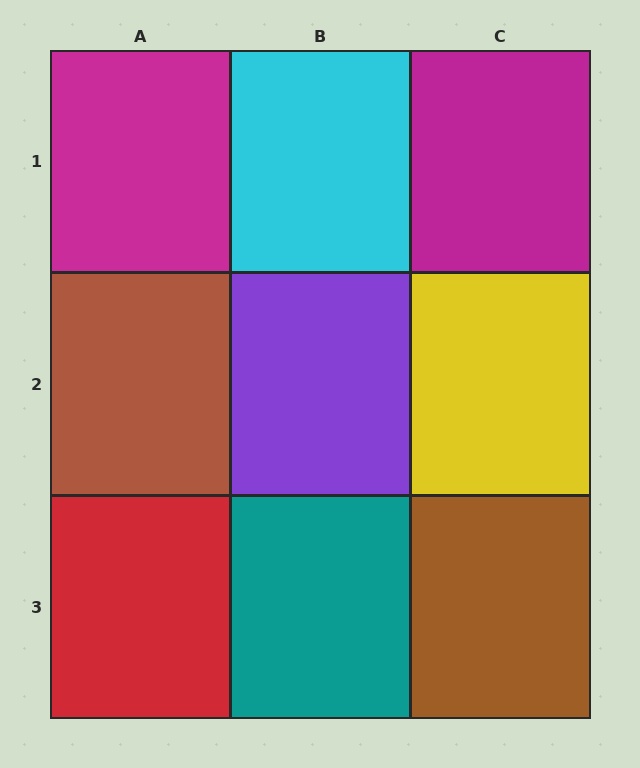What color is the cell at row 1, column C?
Magenta.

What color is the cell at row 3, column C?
Brown.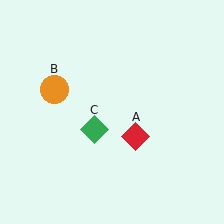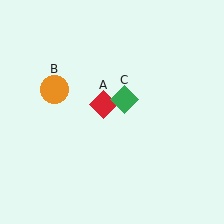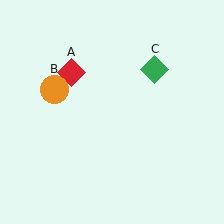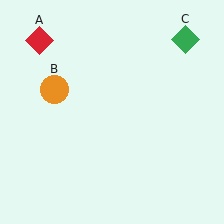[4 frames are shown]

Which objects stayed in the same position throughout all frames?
Orange circle (object B) remained stationary.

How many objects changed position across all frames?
2 objects changed position: red diamond (object A), green diamond (object C).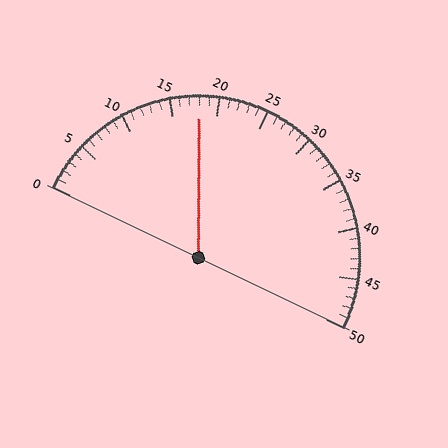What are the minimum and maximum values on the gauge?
The gauge ranges from 0 to 50.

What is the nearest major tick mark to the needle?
The nearest major tick mark is 20.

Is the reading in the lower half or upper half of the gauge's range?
The reading is in the lower half of the range (0 to 50).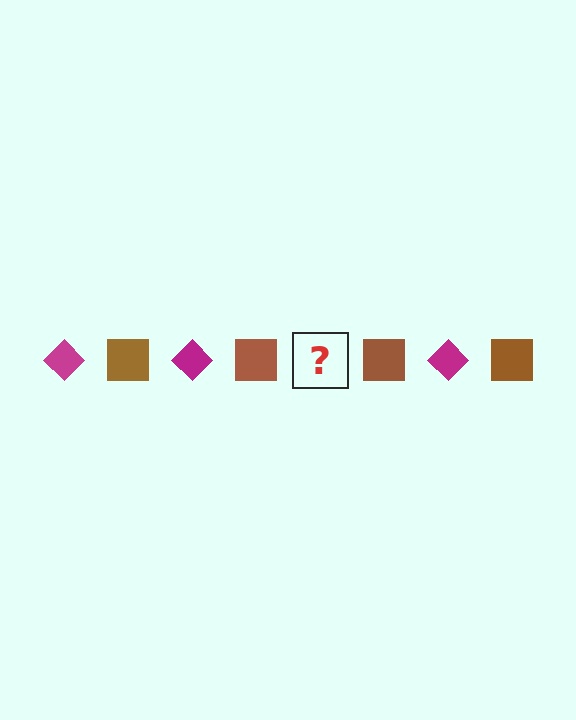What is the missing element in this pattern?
The missing element is a magenta diamond.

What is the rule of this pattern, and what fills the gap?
The rule is that the pattern alternates between magenta diamond and brown square. The gap should be filled with a magenta diamond.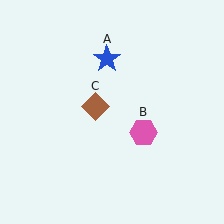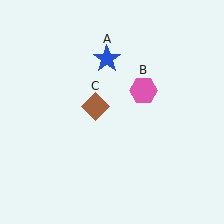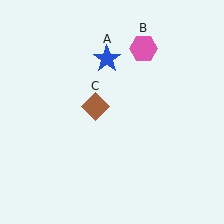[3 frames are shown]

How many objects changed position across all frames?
1 object changed position: pink hexagon (object B).